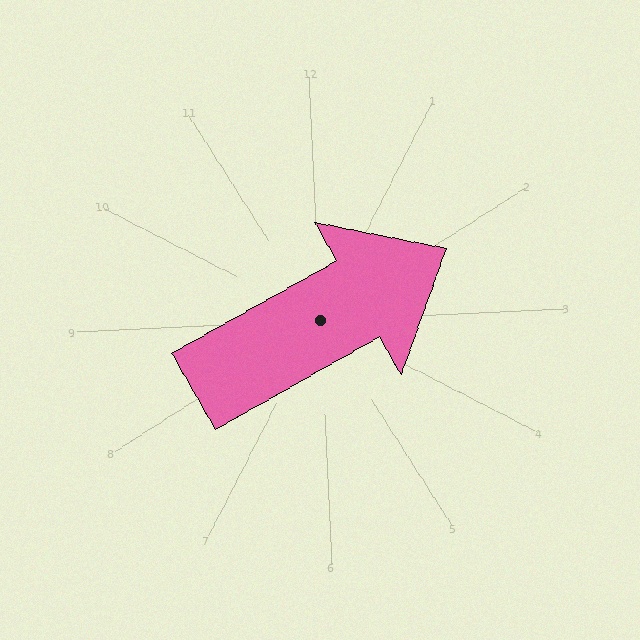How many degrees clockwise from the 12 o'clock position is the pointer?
Approximately 63 degrees.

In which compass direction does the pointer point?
Northeast.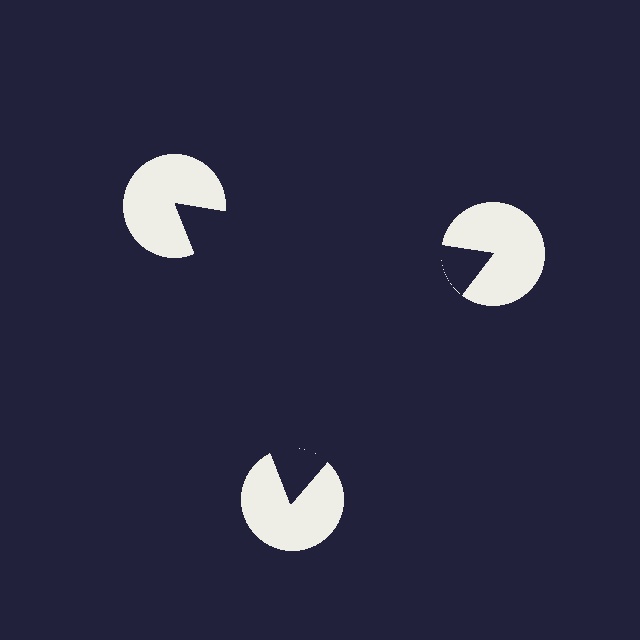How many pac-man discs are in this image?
There are 3 — one at each vertex of the illusory triangle.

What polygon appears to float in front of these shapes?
An illusory triangle — its edges are inferred from the aligned wedge cuts in the pac-man discs, not physically drawn.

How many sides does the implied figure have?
3 sides.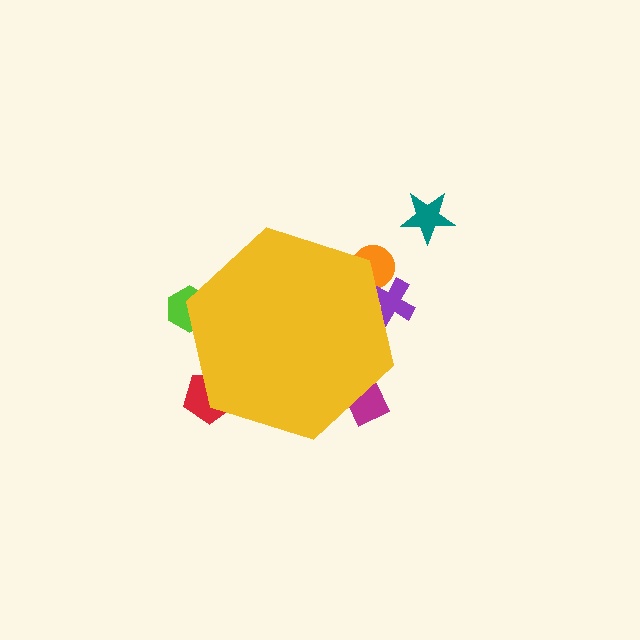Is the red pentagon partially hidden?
Yes, the red pentagon is partially hidden behind the yellow hexagon.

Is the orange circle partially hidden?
Yes, the orange circle is partially hidden behind the yellow hexagon.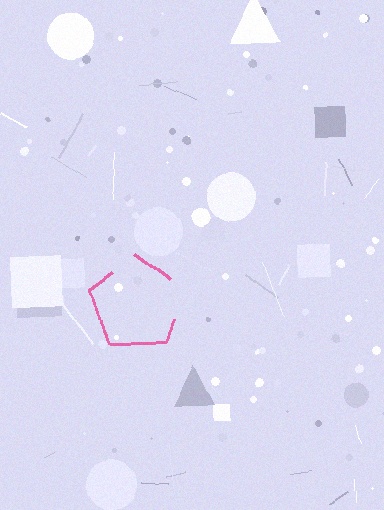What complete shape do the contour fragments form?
The contour fragments form a pentagon.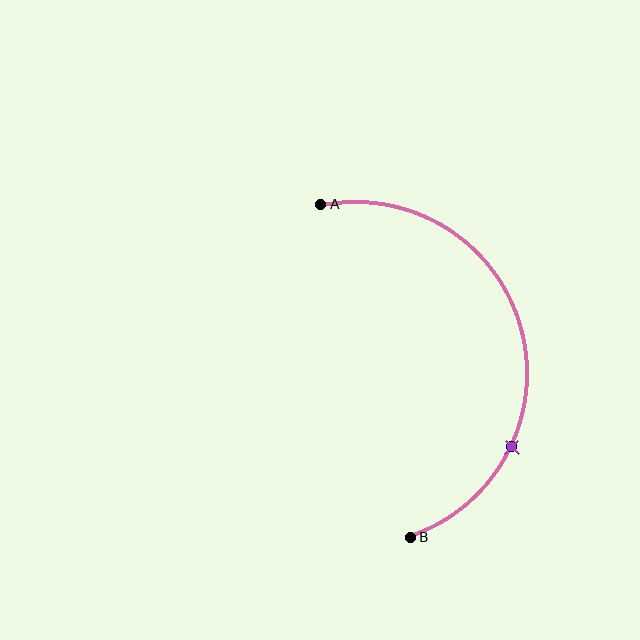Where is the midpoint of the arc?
The arc midpoint is the point on the curve farthest from the straight line joining A and B. It sits to the right of that line.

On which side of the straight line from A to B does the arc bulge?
The arc bulges to the right of the straight line connecting A and B.